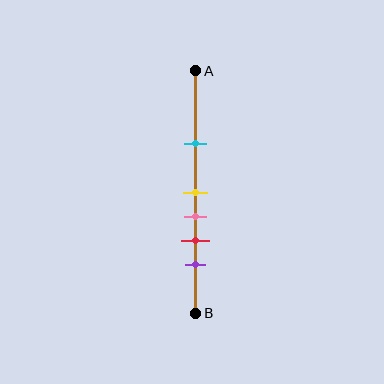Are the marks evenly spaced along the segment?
No, the marks are not evenly spaced.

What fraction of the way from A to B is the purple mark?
The purple mark is approximately 80% (0.8) of the way from A to B.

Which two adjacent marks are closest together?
The yellow and pink marks are the closest adjacent pair.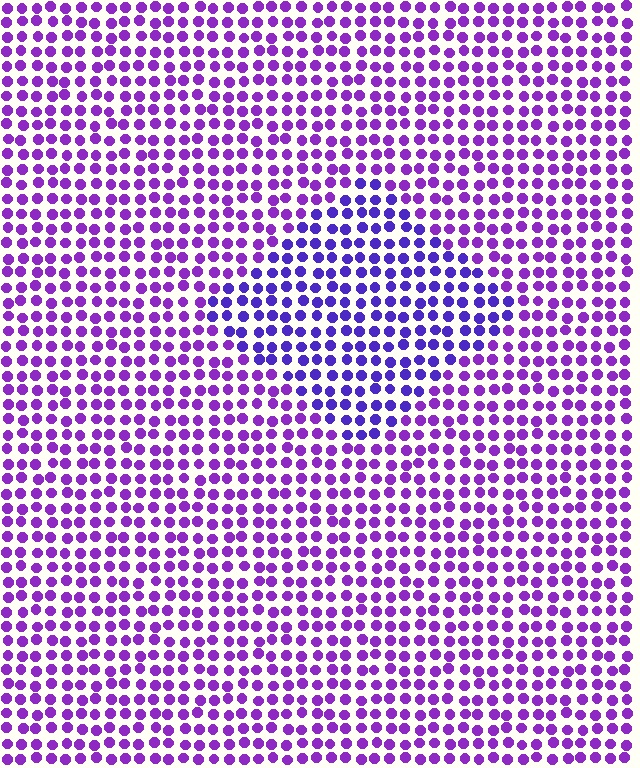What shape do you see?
I see a diamond.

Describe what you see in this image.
The image is filled with small purple elements in a uniform arrangement. A diamond-shaped region is visible where the elements are tinted to a slightly different hue, forming a subtle color boundary.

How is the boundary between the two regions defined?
The boundary is defined purely by a slight shift in hue (about 26 degrees). Spacing, size, and orientation are identical on both sides.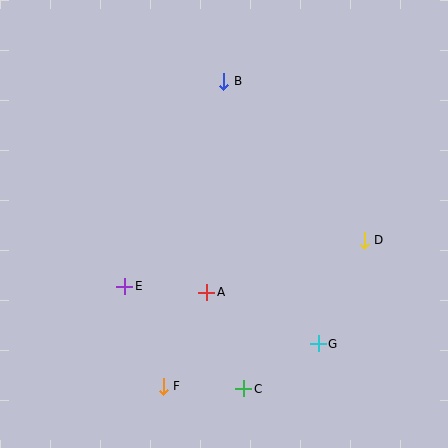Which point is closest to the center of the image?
Point A at (207, 292) is closest to the center.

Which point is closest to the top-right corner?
Point B is closest to the top-right corner.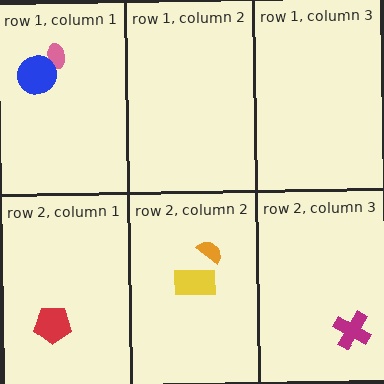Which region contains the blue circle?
The row 1, column 1 region.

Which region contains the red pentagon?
The row 2, column 1 region.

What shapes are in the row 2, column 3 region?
The magenta cross.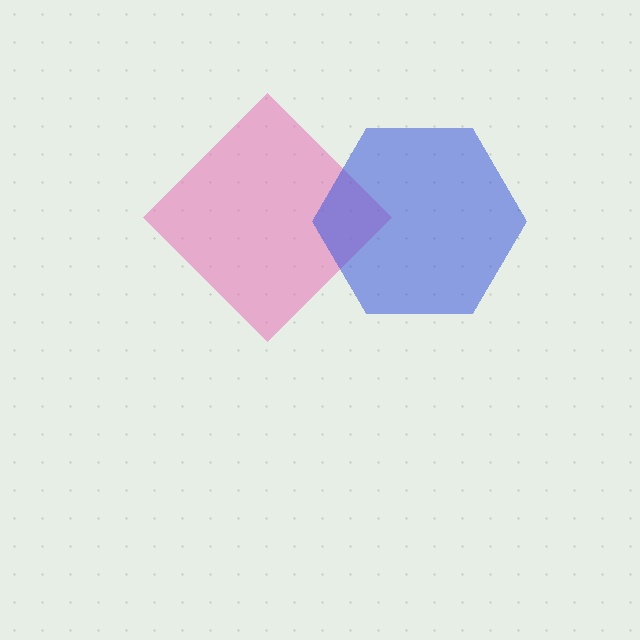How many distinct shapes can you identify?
There are 2 distinct shapes: a pink diamond, a blue hexagon.